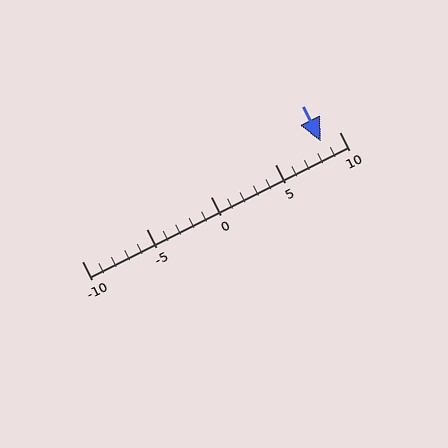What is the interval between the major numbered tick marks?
The major tick marks are spaced 5 units apart.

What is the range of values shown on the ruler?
The ruler shows values from -10 to 10.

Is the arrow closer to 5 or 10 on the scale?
The arrow is closer to 10.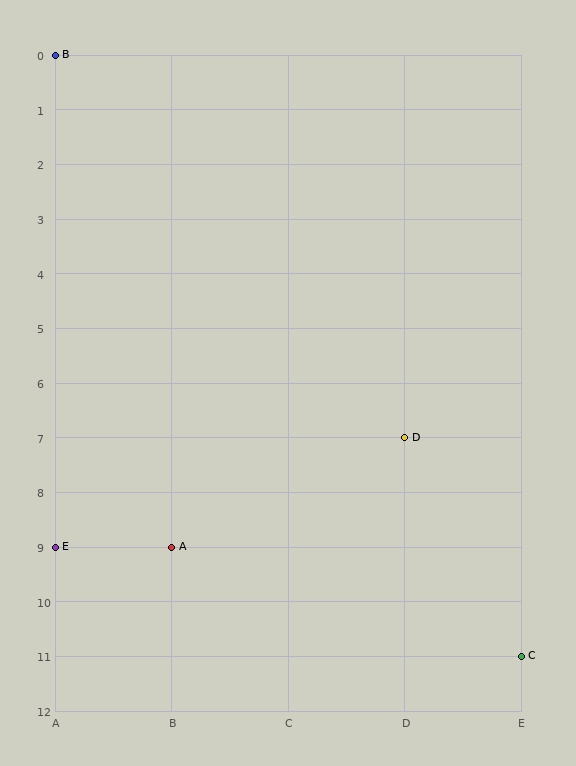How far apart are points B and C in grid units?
Points B and C are 4 columns and 11 rows apart (about 11.7 grid units diagonally).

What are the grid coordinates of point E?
Point E is at grid coordinates (A, 9).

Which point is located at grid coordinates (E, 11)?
Point C is at (E, 11).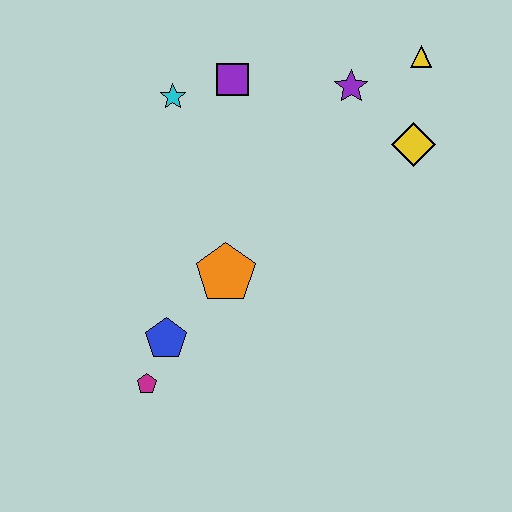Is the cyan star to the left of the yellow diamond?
Yes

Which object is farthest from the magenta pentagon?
The yellow triangle is farthest from the magenta pentagon.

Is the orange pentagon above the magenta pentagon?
Yes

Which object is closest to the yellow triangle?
The purple star is closest to the yellow triangle.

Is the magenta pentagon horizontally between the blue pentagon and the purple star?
No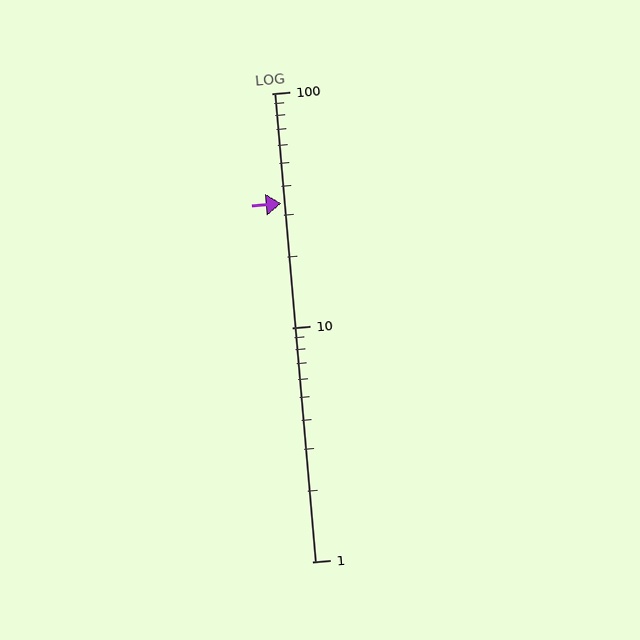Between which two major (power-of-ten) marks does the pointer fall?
The pointer is between 10 and 100.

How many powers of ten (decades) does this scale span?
The scale spans 2 decades, from 1 to 100.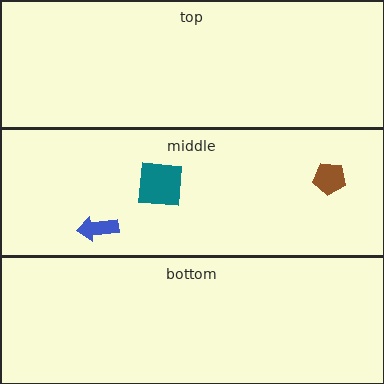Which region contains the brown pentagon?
The middle region.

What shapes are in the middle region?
The blue arrow, the brown pentagon, the teal square.